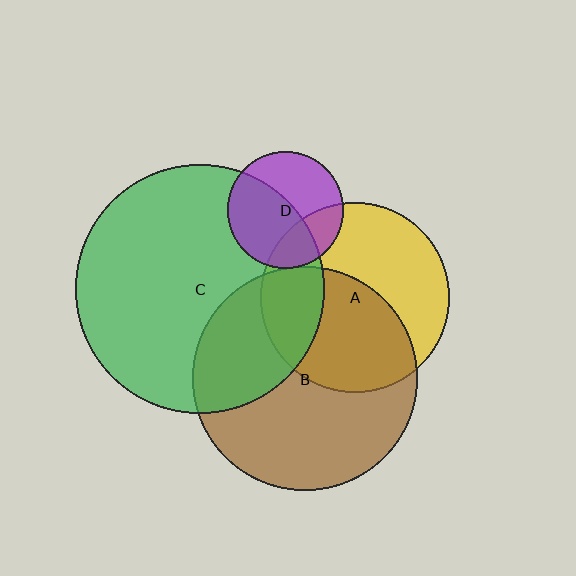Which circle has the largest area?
Circle C (green).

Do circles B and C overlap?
Yes.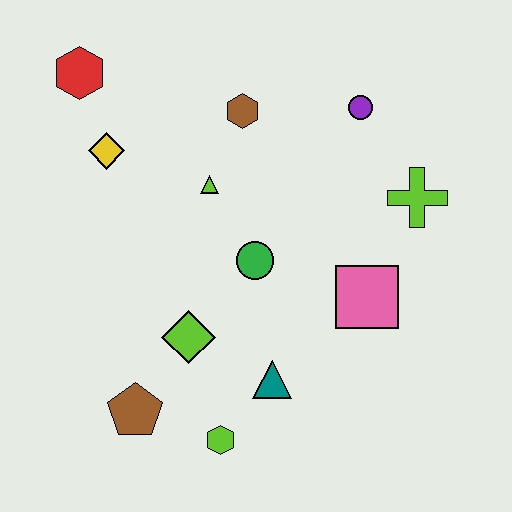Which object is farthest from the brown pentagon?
The purple circle is farthest from the brown pentagon.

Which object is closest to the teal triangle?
The lime hexagon is closest to the teal triangle.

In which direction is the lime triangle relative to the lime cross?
The lime triangle is to the left of the lime cross.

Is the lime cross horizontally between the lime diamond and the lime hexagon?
No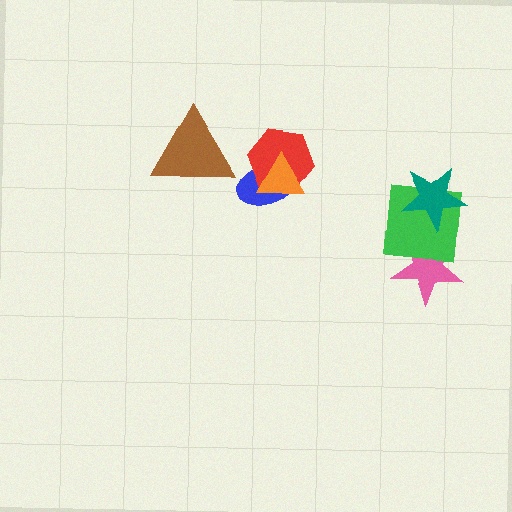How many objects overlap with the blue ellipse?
2 objects overlap with the blue ellipse.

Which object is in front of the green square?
The teal star is in front of the green square.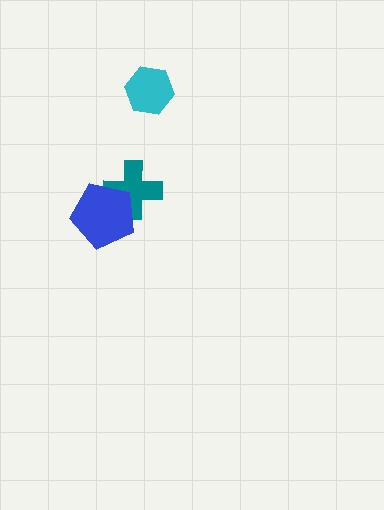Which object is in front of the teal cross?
The blue pentagon is in front of the teal cross.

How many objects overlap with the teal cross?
1 object overlaps with the teal cross.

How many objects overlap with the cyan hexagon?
0 objects overlap with the cyan hexagon.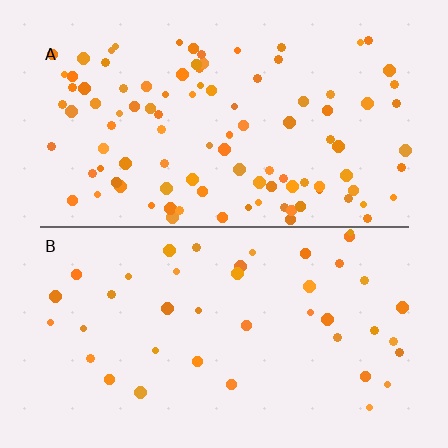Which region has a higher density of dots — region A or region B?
A (the top).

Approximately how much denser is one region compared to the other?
Approximately 2.5× — region A over region B.